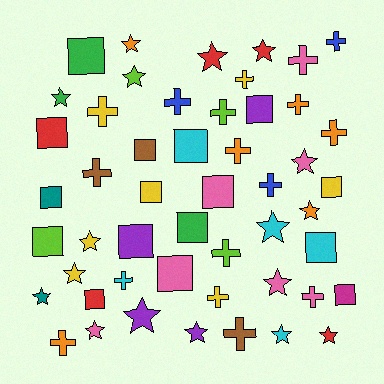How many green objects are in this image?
There are 3 green objects.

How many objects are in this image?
There are 50 objects.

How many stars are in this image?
There are 17 stars.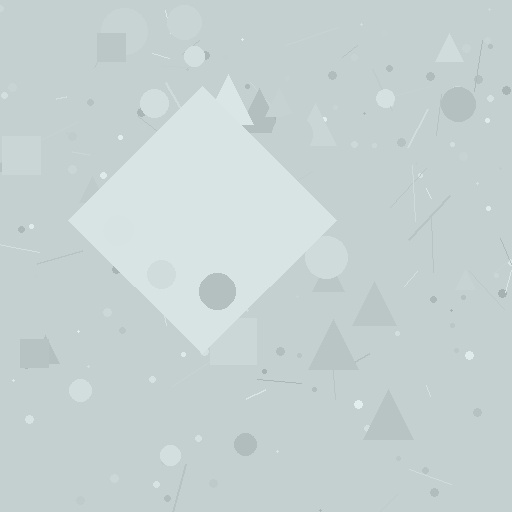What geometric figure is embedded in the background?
A diamond is embedded in the background.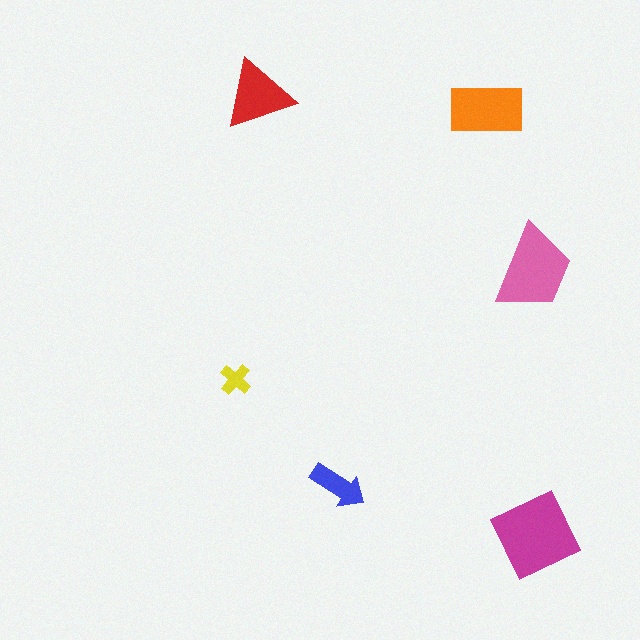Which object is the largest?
The magenta diamond.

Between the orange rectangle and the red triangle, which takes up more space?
The orange rectangle.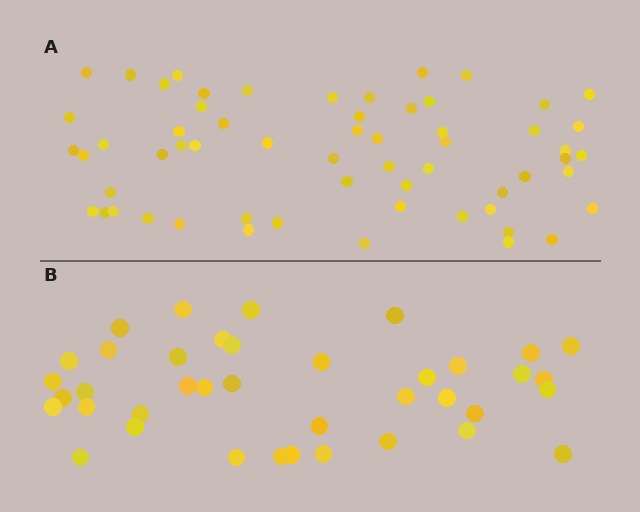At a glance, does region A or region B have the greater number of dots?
Region A (the top region) has more dots.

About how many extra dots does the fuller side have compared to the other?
Region A has approximately 20 more dots than region B.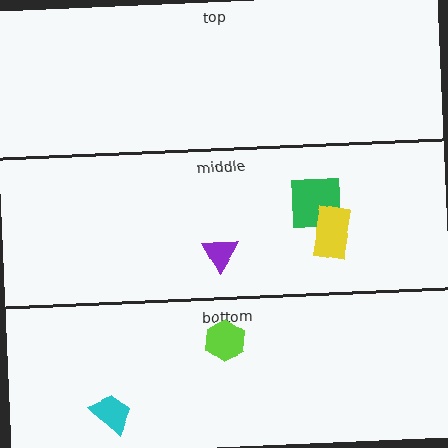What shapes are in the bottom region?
The cyan trapezoid, the lime hexagon.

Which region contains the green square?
The middle region.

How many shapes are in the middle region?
3.